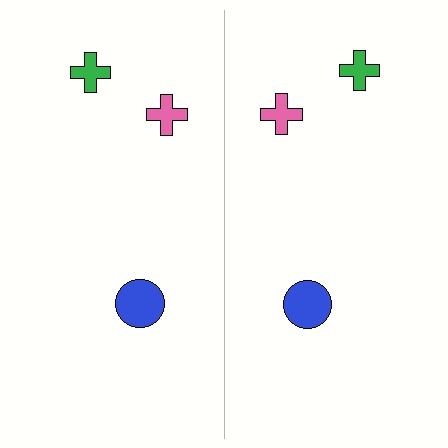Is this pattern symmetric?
Yes, this pattern has bilateral (reflection) symmetry.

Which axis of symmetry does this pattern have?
The pattern has a vertical axis of symmetry running through the center of the image.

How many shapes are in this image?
There are 6 shapes in this image.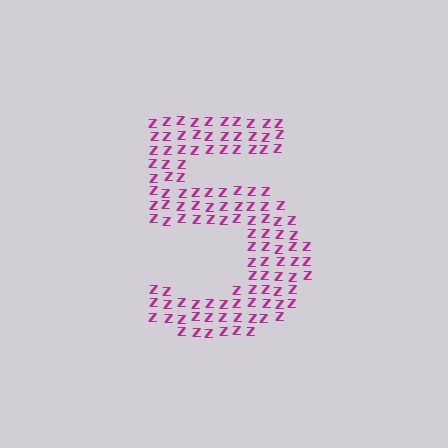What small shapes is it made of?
It is made of small letter Z's.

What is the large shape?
The large shape is the digit 5.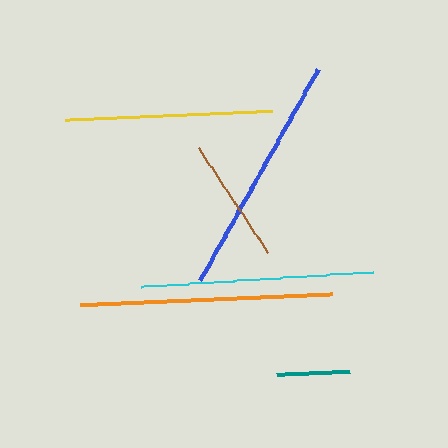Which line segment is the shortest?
The teal line is the shortest at approximately 73 pixels.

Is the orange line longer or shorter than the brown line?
The orange line is longer than the brown line.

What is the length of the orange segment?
The orange segment is approximately 252 pixels long.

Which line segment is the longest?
The orange line is the longest at approximately 252 pixels.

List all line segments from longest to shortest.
From longest to shortest: orange, blue, cyan, yellow, brown, teal.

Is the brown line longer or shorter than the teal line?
The brown line is longer than the teal line.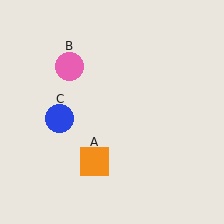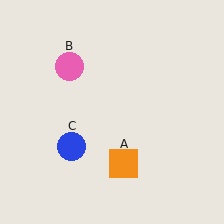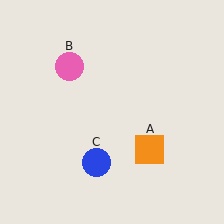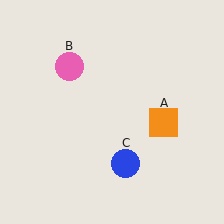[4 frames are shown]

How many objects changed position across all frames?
2 objects changed position: orange square (object A), blue circle (object C).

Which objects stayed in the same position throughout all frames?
Pink circle (object B) remained stationary.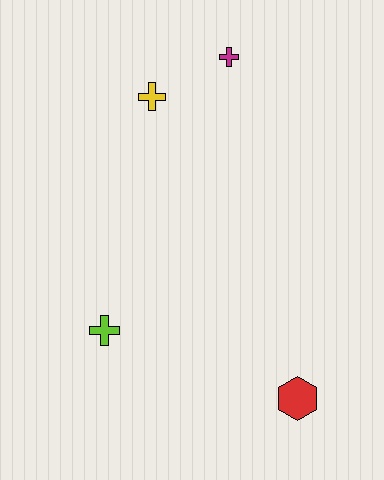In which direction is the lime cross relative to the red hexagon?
The lime cross is to the left of the red hexagon.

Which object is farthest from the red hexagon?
The magenta cross is farthest from the red hexagon.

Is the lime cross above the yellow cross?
No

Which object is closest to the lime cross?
The red hexagon is closest to the lime cross.